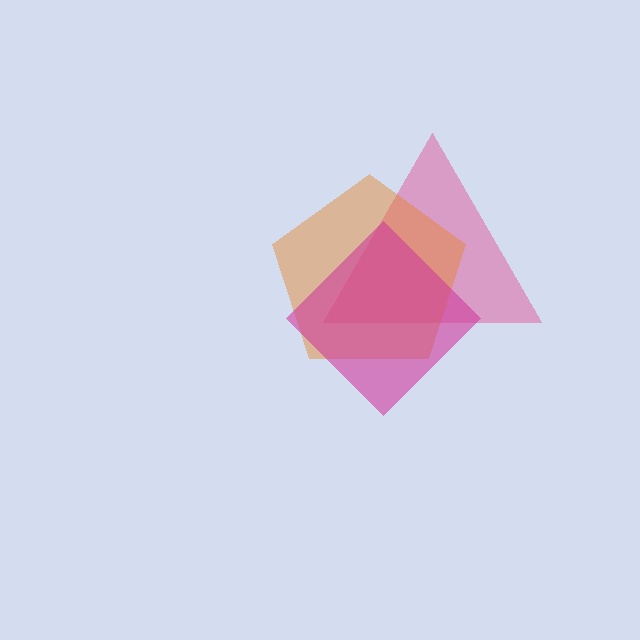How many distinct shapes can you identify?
There are 3 distinct shapes: a pink triangle, an orange pentagon, a magenta diamond.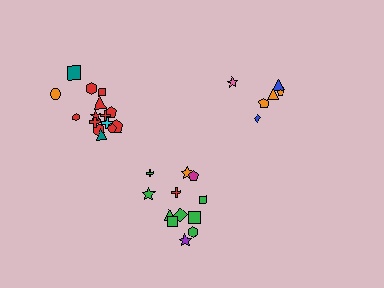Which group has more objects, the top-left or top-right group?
The top-left group.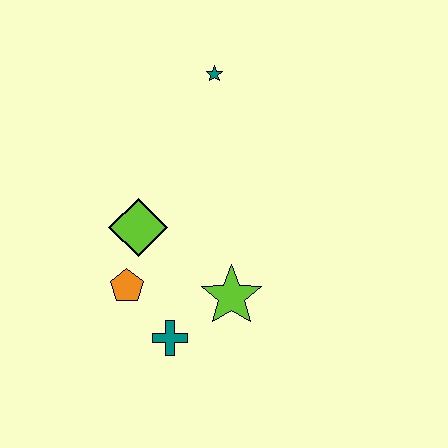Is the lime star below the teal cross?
No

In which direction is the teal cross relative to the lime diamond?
The teal cross is below the lime diamond.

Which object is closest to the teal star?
The lime diamond is closest to the teal star.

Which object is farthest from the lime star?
The teal star is farthest from the lime star.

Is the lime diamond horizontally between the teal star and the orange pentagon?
Yes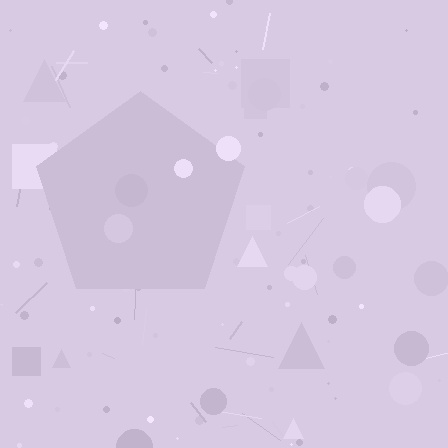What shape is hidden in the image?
A pentagon is hidden in the image.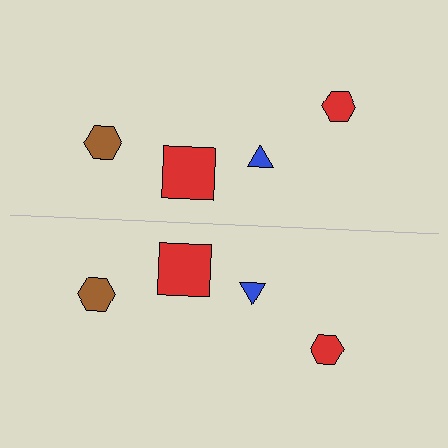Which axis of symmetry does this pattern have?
The pattern has a horizontal axis of symmetry running through the center of the image.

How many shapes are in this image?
There are 8 shapes in this image.